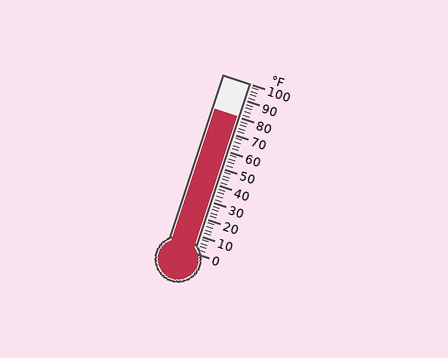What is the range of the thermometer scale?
The thermometer scale ranges from 0°F to 100°F.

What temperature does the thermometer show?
The thermometer shows approximately 80°F.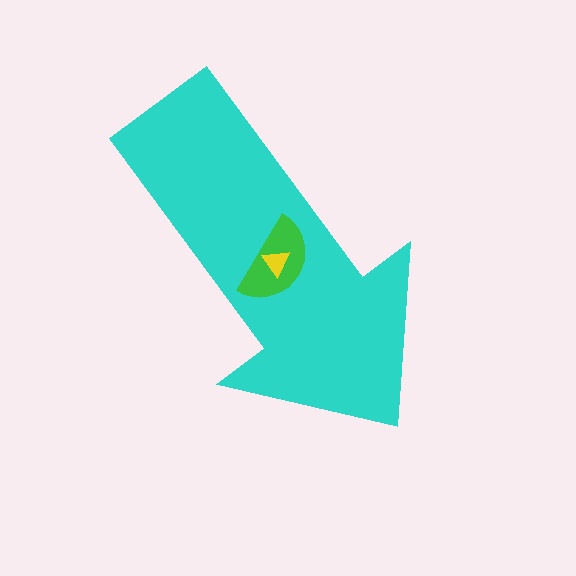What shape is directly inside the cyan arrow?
The green semicircle.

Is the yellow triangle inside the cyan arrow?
Yes.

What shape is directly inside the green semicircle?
The yellow triangle.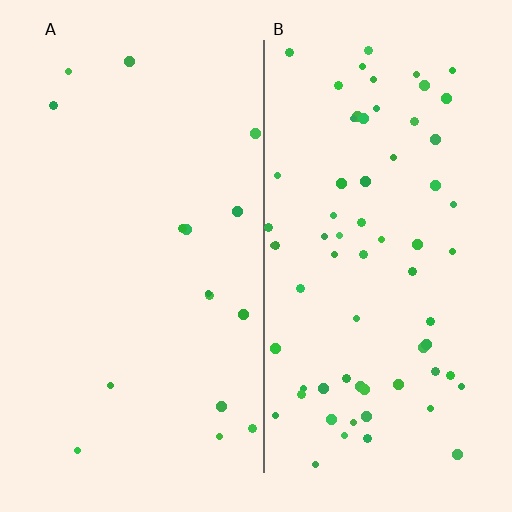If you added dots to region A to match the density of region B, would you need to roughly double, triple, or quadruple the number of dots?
Approximately quadruple.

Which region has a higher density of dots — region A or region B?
B (the right).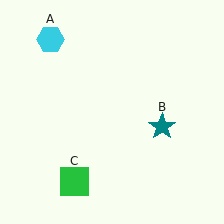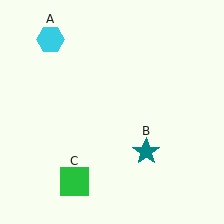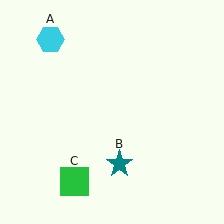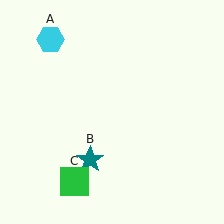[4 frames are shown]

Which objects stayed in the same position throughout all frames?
Cyan hexagon (object A) and green square (object C) remained stationary.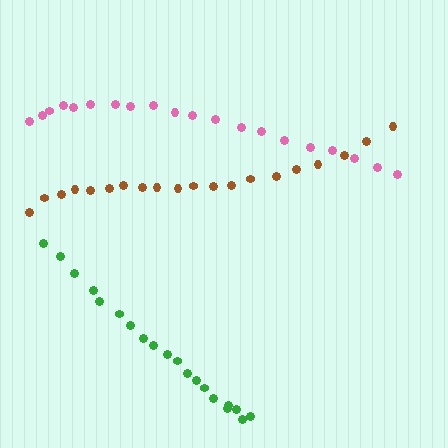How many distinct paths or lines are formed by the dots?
There are 3 distinct paths.